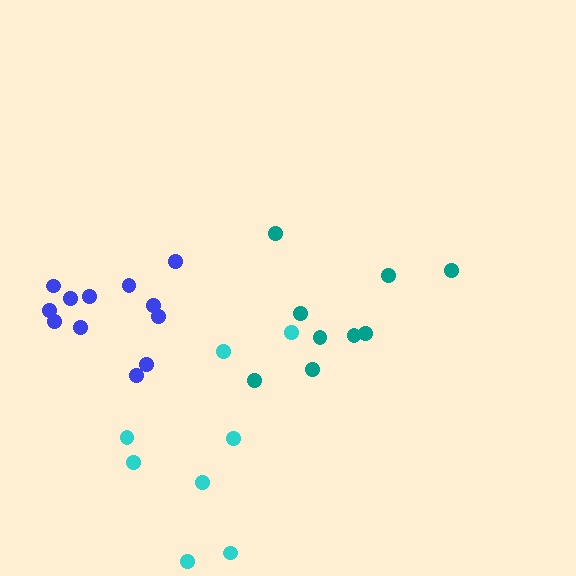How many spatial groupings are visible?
There are 3 spatial groupings.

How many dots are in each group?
Group 1: 12 dots, Group 2: 9 dots, Group 3: 8 dots (29 total).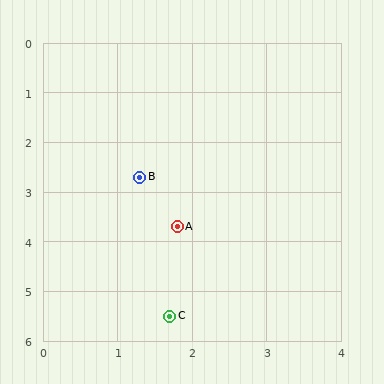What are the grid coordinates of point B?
Point B is at approximately (1.3, 2.7).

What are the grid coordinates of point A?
Point A is at approximately (1.8, 3.7).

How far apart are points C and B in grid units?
Points C and B are about 2.8 grid units apart.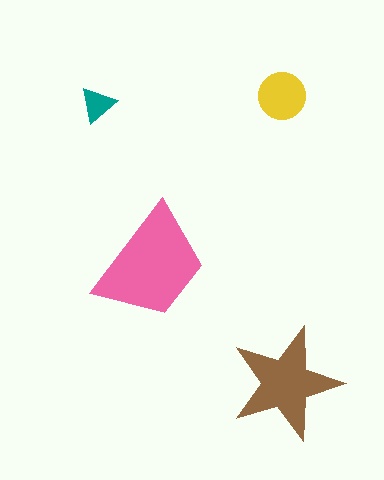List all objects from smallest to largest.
The teal triangle, the yellow circle, the brown star, the pink trapezoid.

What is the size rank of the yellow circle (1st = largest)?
3rd.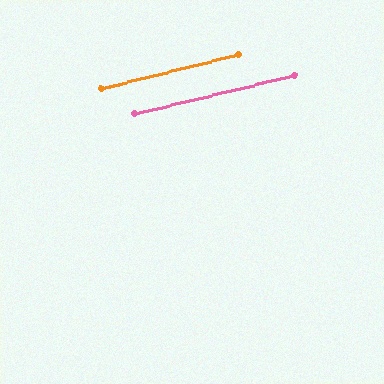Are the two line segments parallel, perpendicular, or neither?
Parallel — their directions differ by only 0.6°.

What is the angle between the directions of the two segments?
Approximately 1 degree.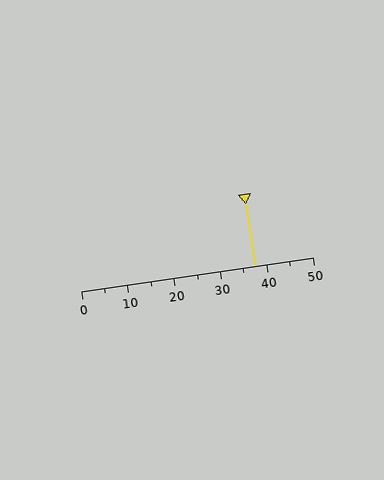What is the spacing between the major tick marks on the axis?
The major ticks are spaced 10 apart.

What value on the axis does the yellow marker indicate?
The marker indicates approximately 37.5.